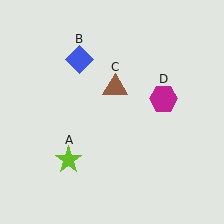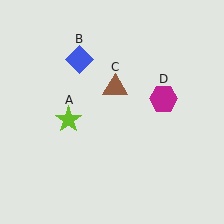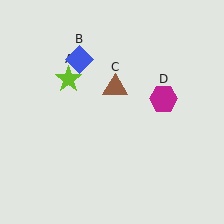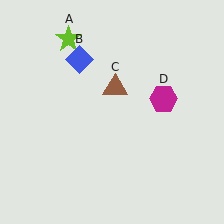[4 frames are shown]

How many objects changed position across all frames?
1 object changed position: lime star (object A).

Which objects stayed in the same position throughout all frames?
Blue diamond (object B) and brown triangle (object C) and magenta hexagon (object D) remained stationary.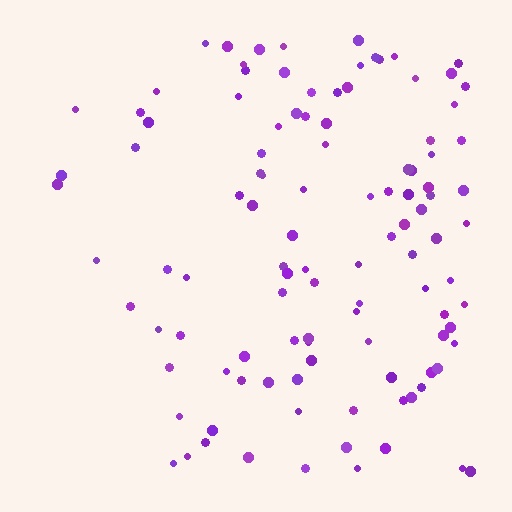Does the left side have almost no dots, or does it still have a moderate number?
Still a moderate number, just noticeably fewer than the right.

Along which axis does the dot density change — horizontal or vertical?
Horizontal.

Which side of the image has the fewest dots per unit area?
The left.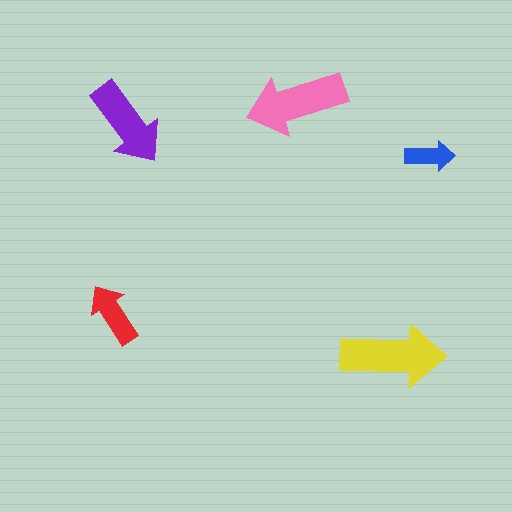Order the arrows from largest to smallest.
the yellow one, the pink one, the purple one, the red one, the blue one.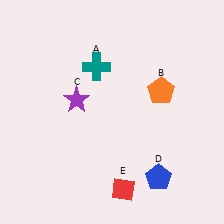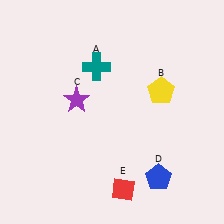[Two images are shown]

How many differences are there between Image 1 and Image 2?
There is 1 difference between the two images.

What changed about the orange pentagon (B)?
In Image 1, B is orange. In Image 2, it changed to yellow.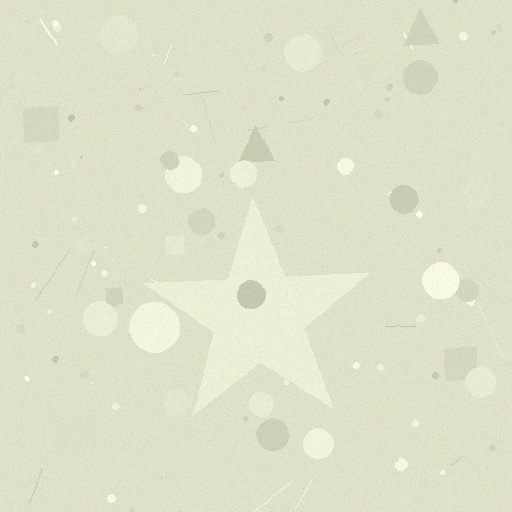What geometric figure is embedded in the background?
A star is embedded in the background.